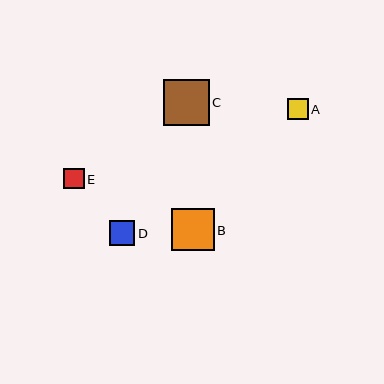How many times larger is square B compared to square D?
Square B is approximately 1.7 times the size of square D.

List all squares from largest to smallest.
From largest to smallest: C, B, D, A, E.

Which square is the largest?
Square C is the largest with a size of approximately 46 pixels.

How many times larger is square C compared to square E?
Square C is approximately 2.3 times the size of square E.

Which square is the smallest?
Square E is the smallest with a size of approximately 20 pixels.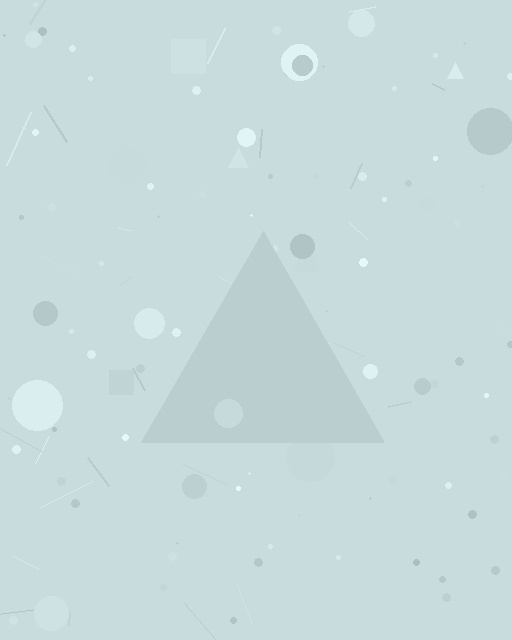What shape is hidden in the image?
A triangle is hidden in the image.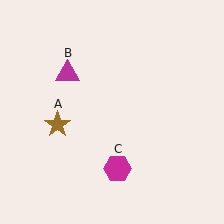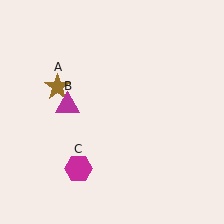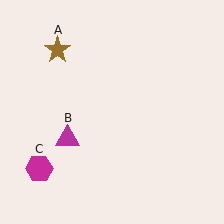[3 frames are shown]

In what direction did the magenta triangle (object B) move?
The magenta triangle (object B) moved down.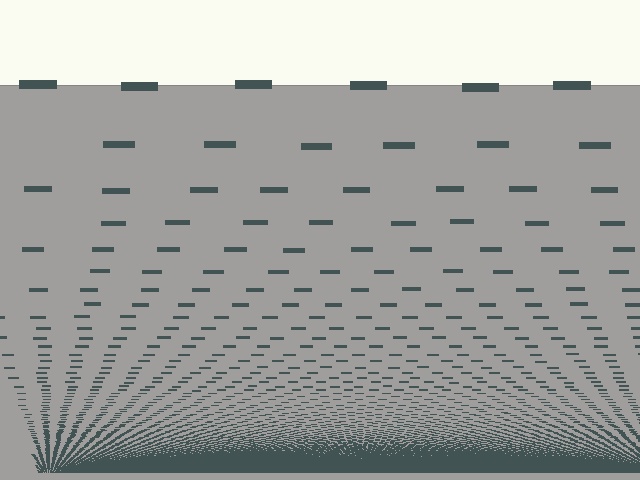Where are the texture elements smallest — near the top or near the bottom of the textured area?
Near the bottom.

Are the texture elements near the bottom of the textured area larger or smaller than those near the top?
Smaller. The gradient is inverted — elements near the bottom are smaller and denser.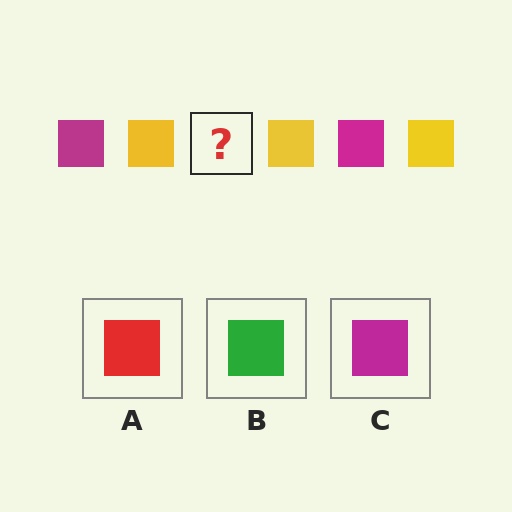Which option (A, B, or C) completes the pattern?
C.